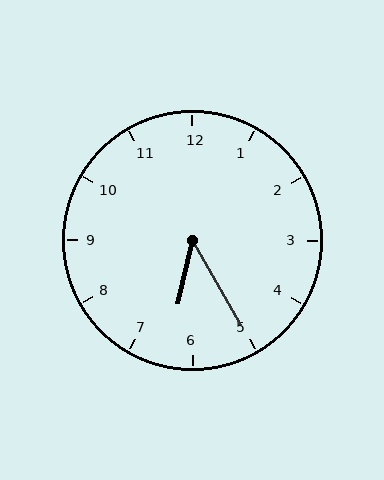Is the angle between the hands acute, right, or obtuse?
It is acute.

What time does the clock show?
6:25.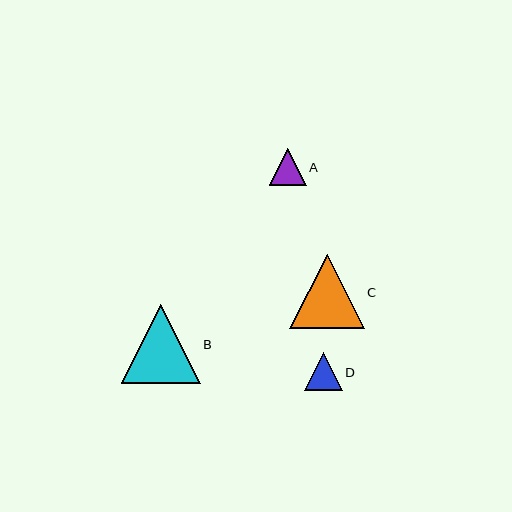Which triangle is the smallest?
Triangle A is the smallest with a size of approximately 37 pixels.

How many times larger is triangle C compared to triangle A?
Triangle C is approximately 2.0 times the size of triangle A.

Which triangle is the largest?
Triangle B is the largest with a size of approximately 79 pixels.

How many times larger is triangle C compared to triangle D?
Triangle C is approximately 1.9 times the size of triangle D.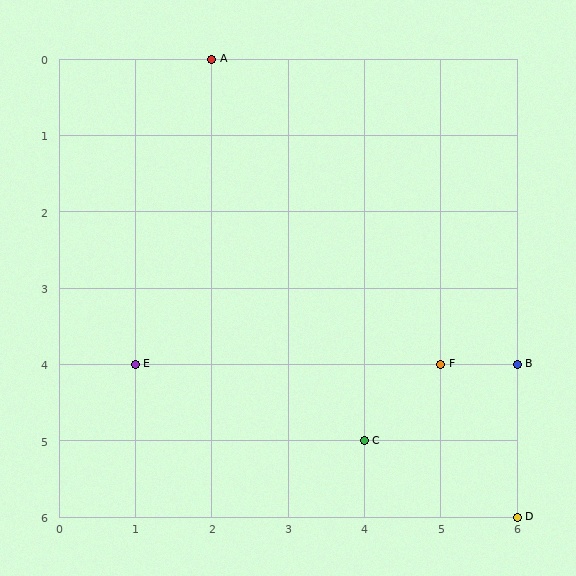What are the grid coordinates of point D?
Point D is at grid coordinates (6, 6).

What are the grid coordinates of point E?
Point E is at grid coordinates (1, 4).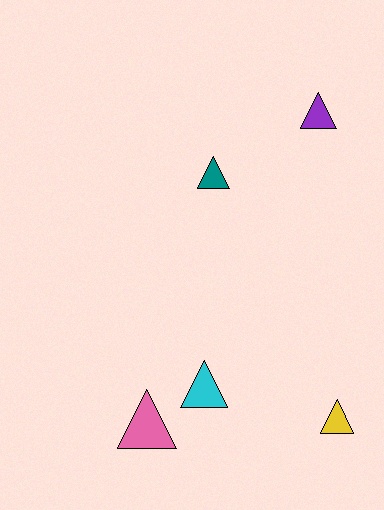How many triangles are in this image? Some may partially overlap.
There are 5 triangles.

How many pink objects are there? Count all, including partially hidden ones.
There is 1 pink object.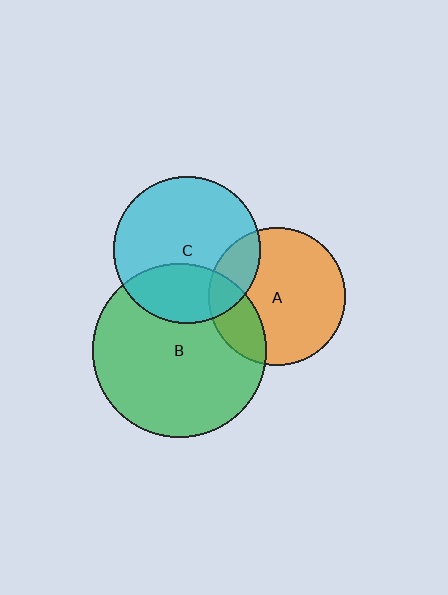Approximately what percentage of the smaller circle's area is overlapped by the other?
Approximately 20%.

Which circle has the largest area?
Circle B (green).